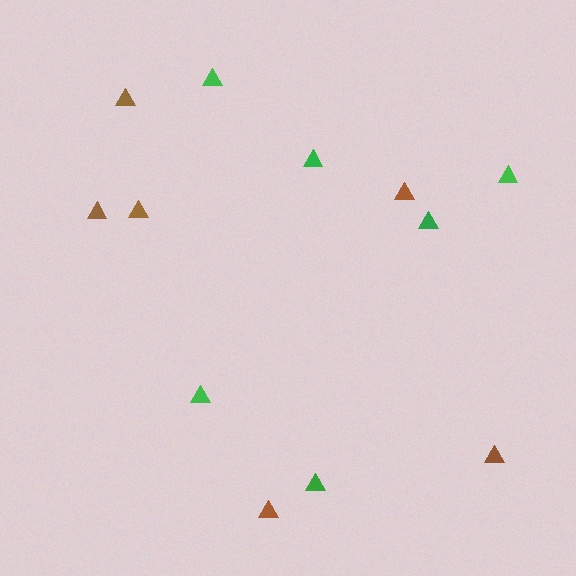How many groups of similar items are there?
There are 2 groups: one group of brown triangles (6) and one group of green triangles (6).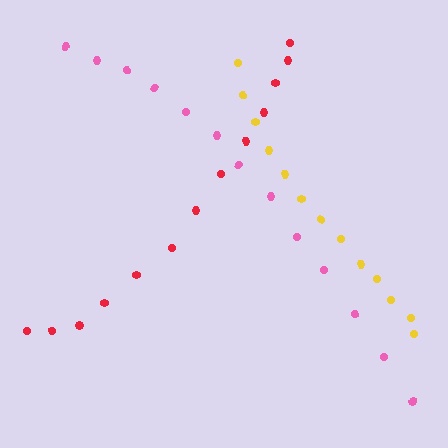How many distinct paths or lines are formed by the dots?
There are 3 distinct paths.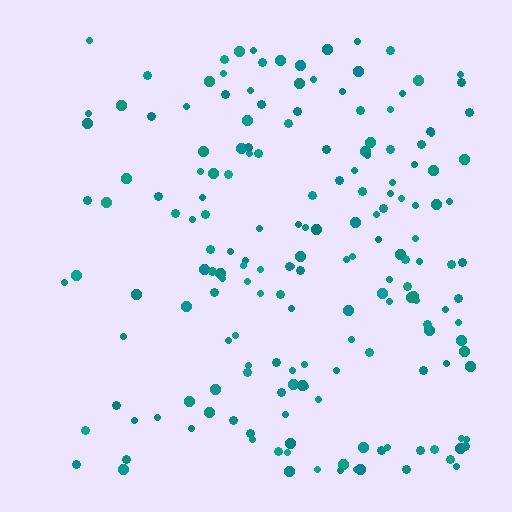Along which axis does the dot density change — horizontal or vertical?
Horizontal.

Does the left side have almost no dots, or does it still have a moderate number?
Still a moderate number, just noticeably fewer than the right.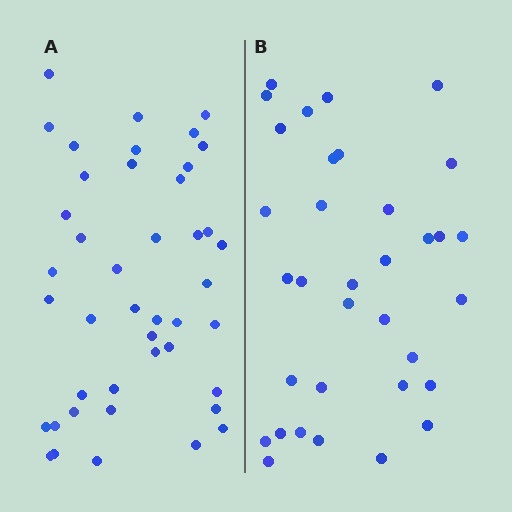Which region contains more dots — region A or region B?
Region A (the left region) has more dots.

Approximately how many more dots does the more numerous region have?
Region A has roughly 8 or so more dots than region B.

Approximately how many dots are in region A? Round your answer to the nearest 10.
About 40 dots. (The exact count is 43, which rounds to 40.)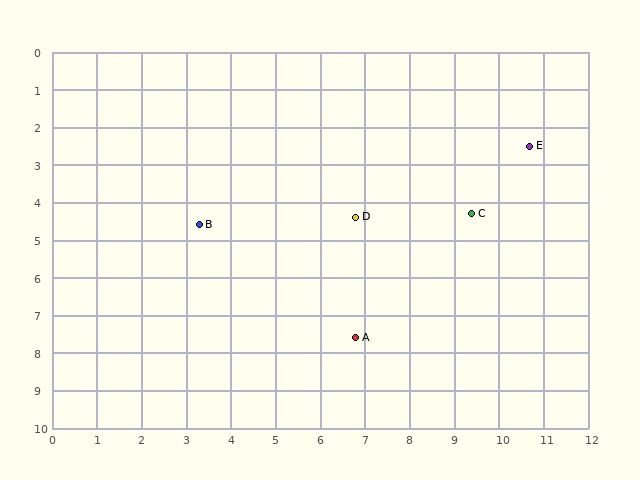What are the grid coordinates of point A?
Point A is at approximately (6.8, 7.6).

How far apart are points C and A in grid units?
Points C and A are about 4.2 grid units apart.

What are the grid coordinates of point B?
Point B is at approximately (3.3, 4.6).